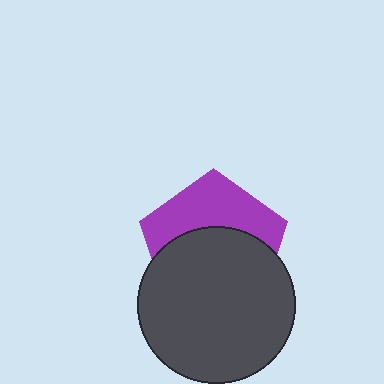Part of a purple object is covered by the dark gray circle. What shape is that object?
It is a pentagon.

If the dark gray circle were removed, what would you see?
You would see the complete purple pentagon.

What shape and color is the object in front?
The object in front is a dark gray circle.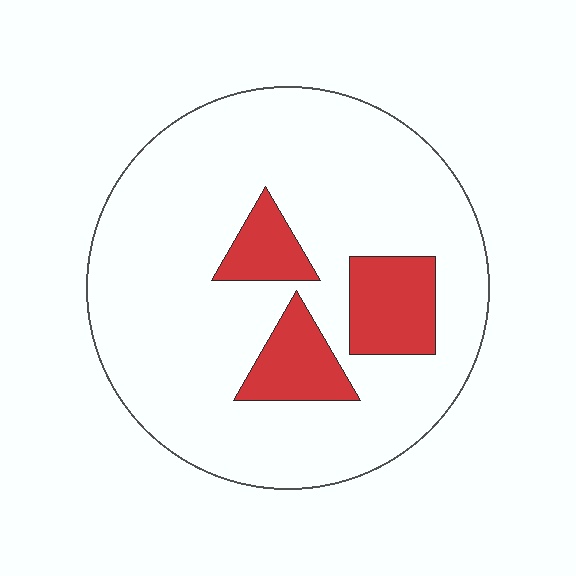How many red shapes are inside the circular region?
3.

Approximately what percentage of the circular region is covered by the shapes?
Approximately 15%.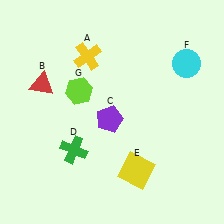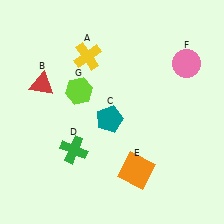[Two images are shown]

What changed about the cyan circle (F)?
In Image 1, F is cyan. In Image 2, it changed to pink.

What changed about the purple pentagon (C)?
In Image 1, C is purple. In Image 2, it changed to teal.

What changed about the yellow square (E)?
In Image 1, E is yellow. In Image 2, it changed to orange.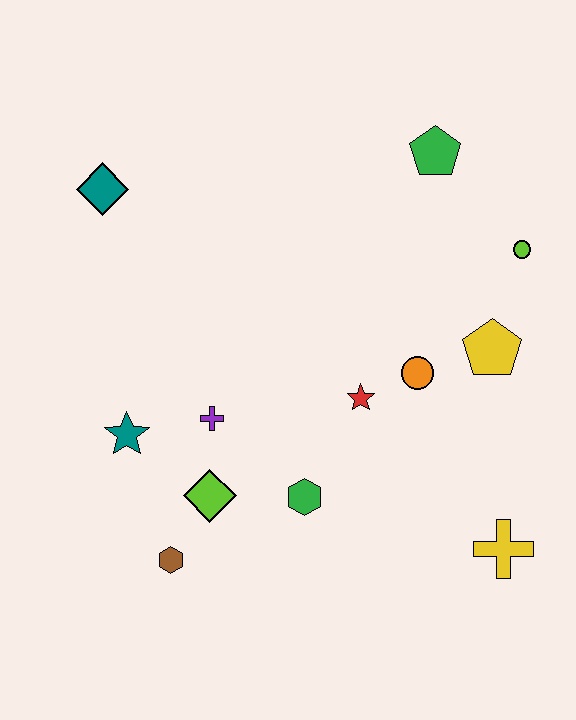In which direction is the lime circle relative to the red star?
The lime circle is to the right of the red star.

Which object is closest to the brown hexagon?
The lime diamond is closest to the brown hexagon.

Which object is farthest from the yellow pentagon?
The teal diamond is farthest from the yellow pentagon.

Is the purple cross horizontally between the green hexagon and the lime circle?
No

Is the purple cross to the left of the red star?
Yes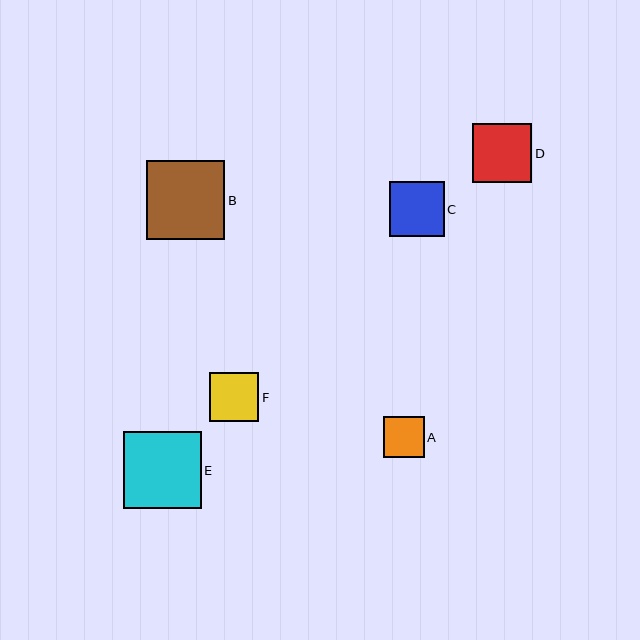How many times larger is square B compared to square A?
Square B is approximately 1.9 times the size of square A.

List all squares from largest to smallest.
From largest to smallest: B, E, D, C, F, A.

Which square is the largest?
Square B is the largest with a size of approximately 78 pixels.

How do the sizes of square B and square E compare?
Square B and square E are approximately the same size.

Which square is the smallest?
Square A is the smallest with a size of approximately 41 pixels.